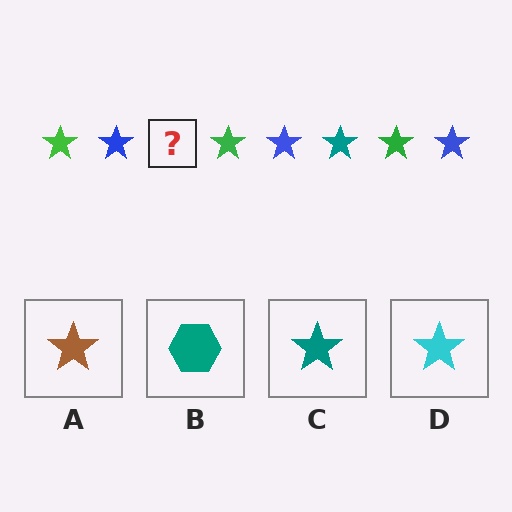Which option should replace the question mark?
Option C.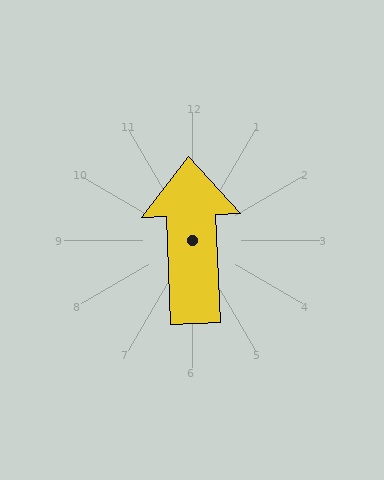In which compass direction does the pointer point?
North.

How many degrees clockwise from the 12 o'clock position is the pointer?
Approximately 358 degrees.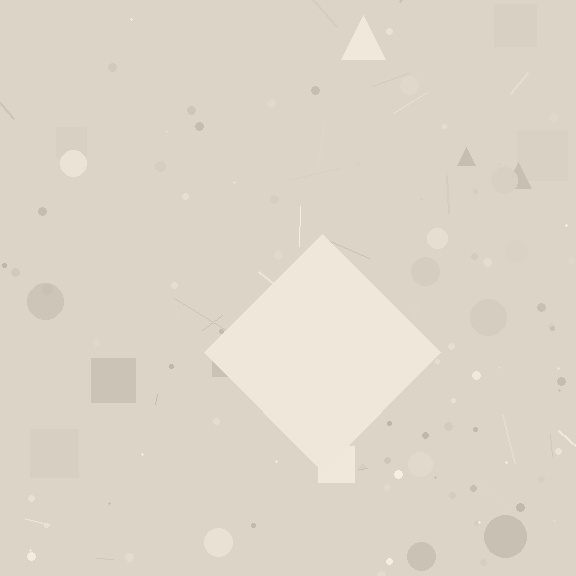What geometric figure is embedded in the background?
A diamond is embedded in the background.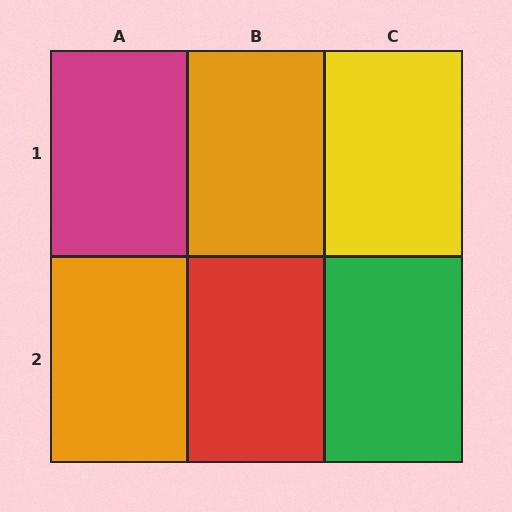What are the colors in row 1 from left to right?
Magenta, orange, yellow.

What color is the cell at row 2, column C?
Green.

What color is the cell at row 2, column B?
Red.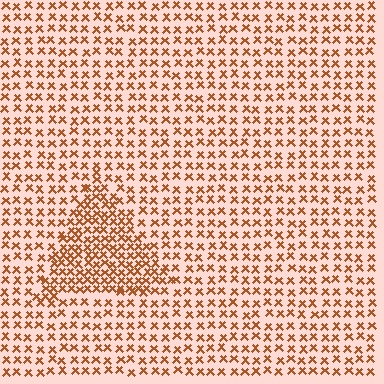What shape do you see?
I see a triangle.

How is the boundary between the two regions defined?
The boundary is defined by a change in element density (approximately 1.9x ratio). All elements are the same color, size, and shape.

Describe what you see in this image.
The image contains small brown elements arranged at two different densities. A triangle-shaped region is visible where the elements are more densely packed than the surrounding area.